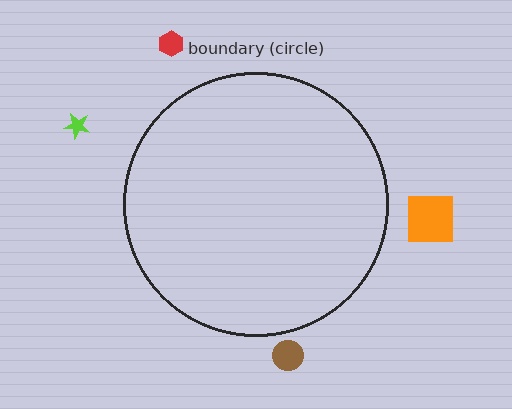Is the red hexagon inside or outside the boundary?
Outside.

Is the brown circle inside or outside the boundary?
Outside.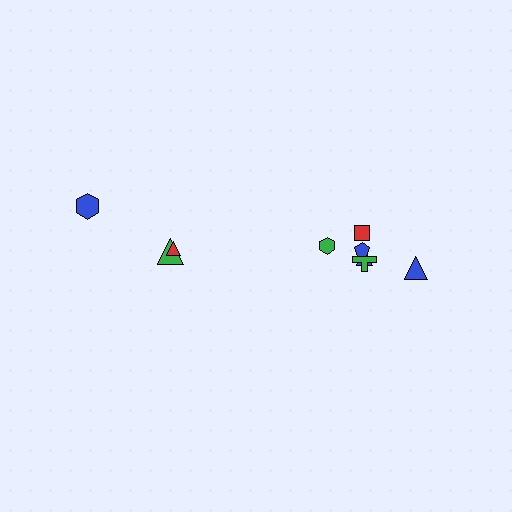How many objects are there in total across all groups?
There are 9 objects.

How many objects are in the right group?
There are 6 objects.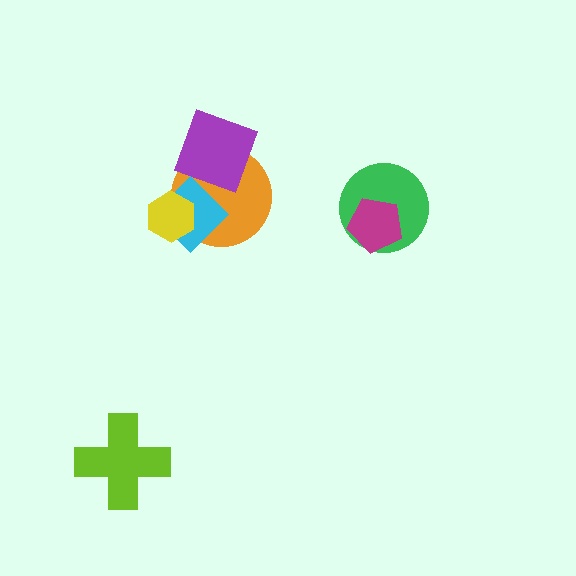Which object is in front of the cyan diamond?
The yellow hexagon is in front of the cyan diamond.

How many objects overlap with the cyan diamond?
2 objects overlap with the cyan diamond.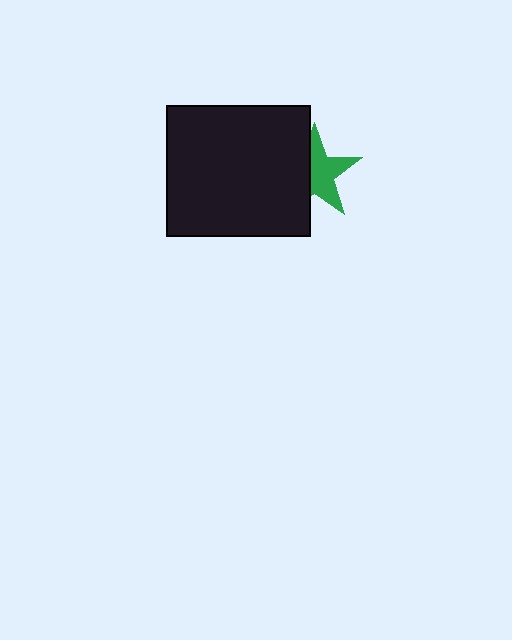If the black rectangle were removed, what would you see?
You would see the complete green star.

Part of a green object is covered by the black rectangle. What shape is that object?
It is a star.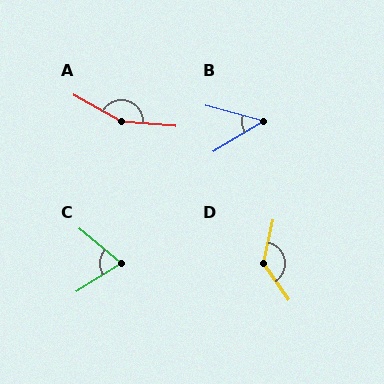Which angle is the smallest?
B, at approximately 46 degrees.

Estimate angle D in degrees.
Approximately 132 degrees.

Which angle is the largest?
A, at approximately 156 degrees.